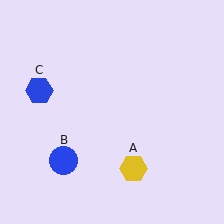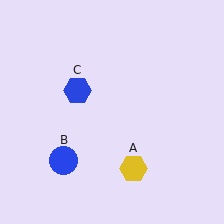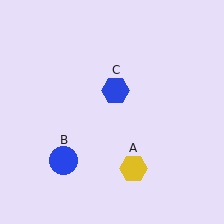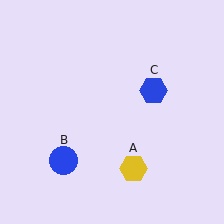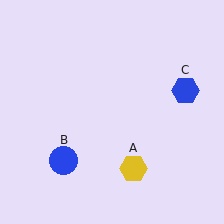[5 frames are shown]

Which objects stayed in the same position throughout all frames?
Yellow hexagon (object A) and blue circle (object B) remained stationary.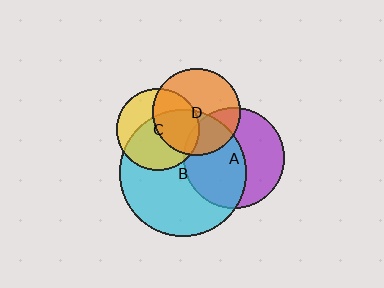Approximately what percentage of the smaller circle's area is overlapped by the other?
Approximately 5%.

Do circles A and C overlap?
Yes.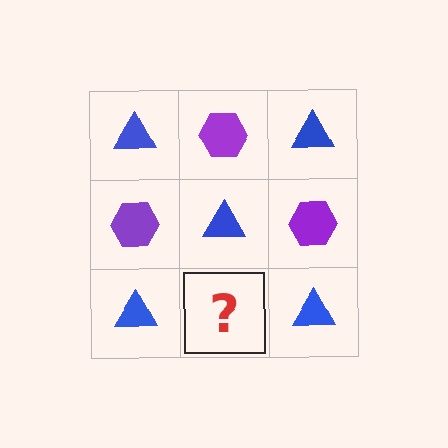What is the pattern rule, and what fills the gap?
The rule is that it alternates blue triangle and purple hexagon in a checkerboard pattern. The gap should be filled with a purple hexagon.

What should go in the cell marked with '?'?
The missing cell should contain a purple hexagon.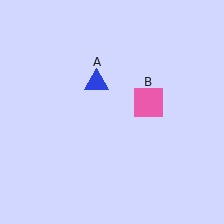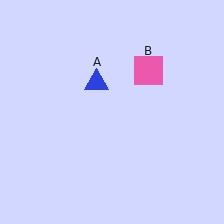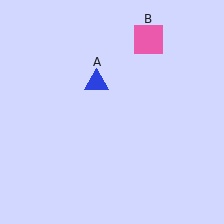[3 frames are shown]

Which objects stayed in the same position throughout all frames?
Blue triangle (object A) remained stationary.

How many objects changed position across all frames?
1 object changed position: pink square (object B).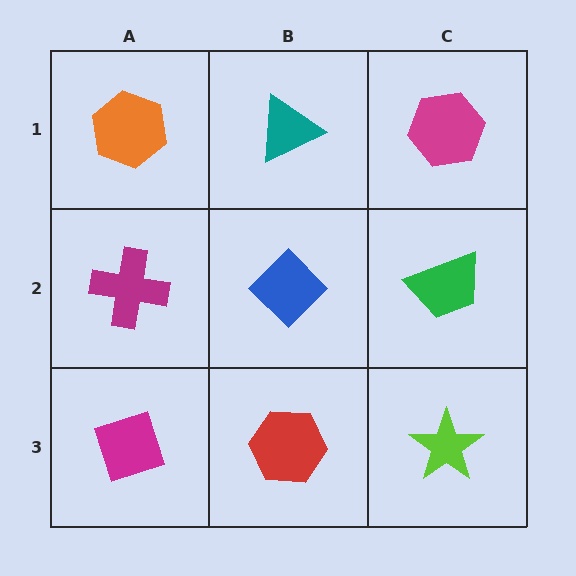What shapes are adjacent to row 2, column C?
A magenta hexagon (row 1, column C), a lime star (row 3, column C), a blue diamond (row 2, column B).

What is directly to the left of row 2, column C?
A blue diamond.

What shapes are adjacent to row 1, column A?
A magenta cross (row 2, column A), a teal triangle (row 1, column B).